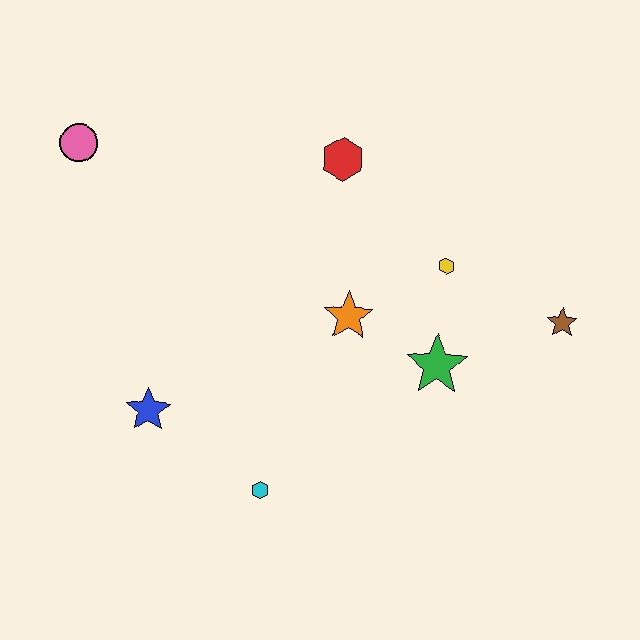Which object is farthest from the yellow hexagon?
The pink circle is farthest from the yellow hexagon.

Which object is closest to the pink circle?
The red hexagon is closest to the pink circle.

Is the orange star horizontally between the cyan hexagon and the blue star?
No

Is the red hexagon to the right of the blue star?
Yes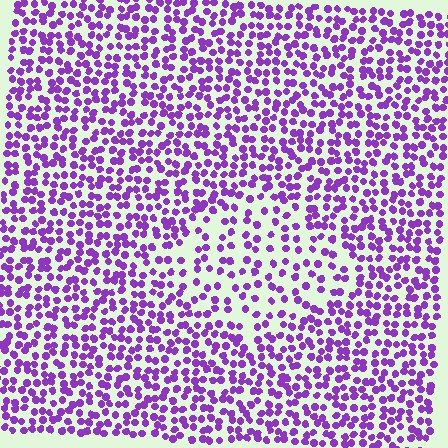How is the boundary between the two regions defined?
The boundary is defined by a change in element density (approximately 1.8x ratio). All elements are the same color, size, and shape.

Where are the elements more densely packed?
The elements are more densely packed outside the diamond boundary.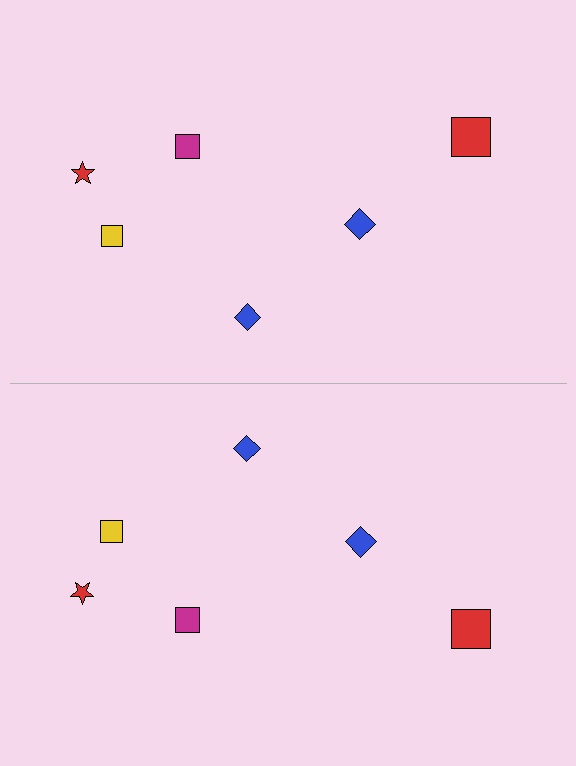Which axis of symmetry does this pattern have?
The pattern has a horizontal axis of symmetry running through the center of the image.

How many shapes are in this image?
There are 12 shapes in this image.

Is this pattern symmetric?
Yes, this pattern has bilateral (reflection) symmetry.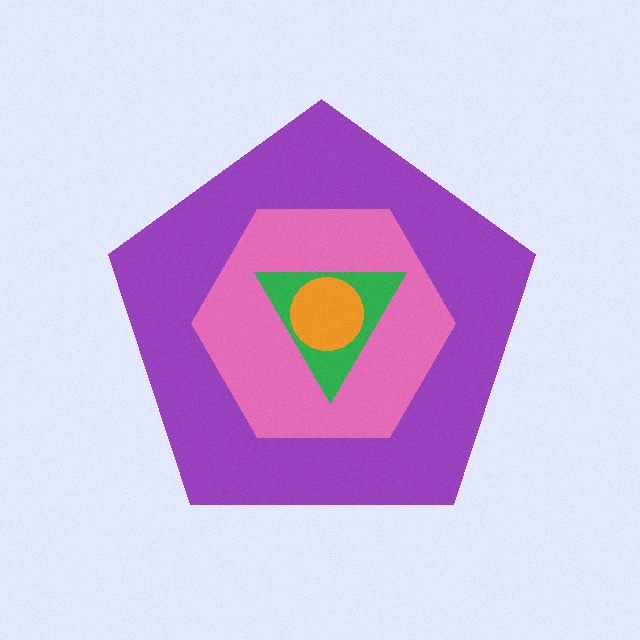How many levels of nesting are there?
4.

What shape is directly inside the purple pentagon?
The pink hexagon.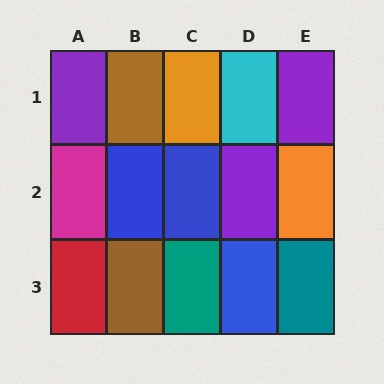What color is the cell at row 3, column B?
Brown.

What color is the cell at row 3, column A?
Red.